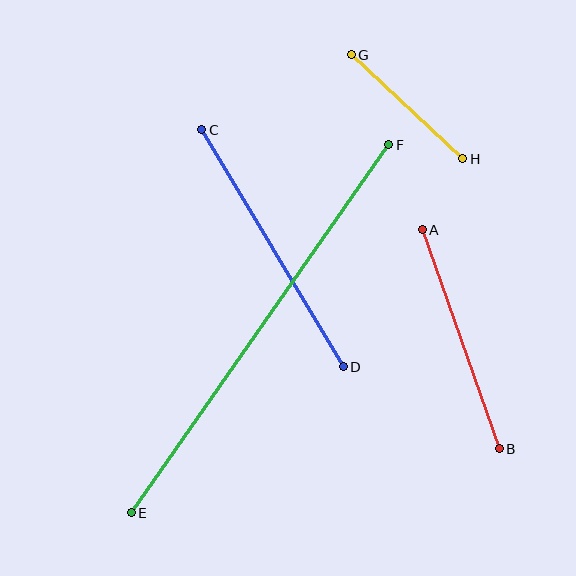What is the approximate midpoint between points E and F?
The midpoint is at approximately (260, 329) pixels.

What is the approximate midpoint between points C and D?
The midpoint is at approximately (273, 248) pixels.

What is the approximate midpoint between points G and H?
The midpoint is at approximately (407, 107) pixels.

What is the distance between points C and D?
The distance is approximately 276 pixels.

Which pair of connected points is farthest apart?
Points E and F are farthest apart.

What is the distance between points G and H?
The distance is approximately 152 pixels.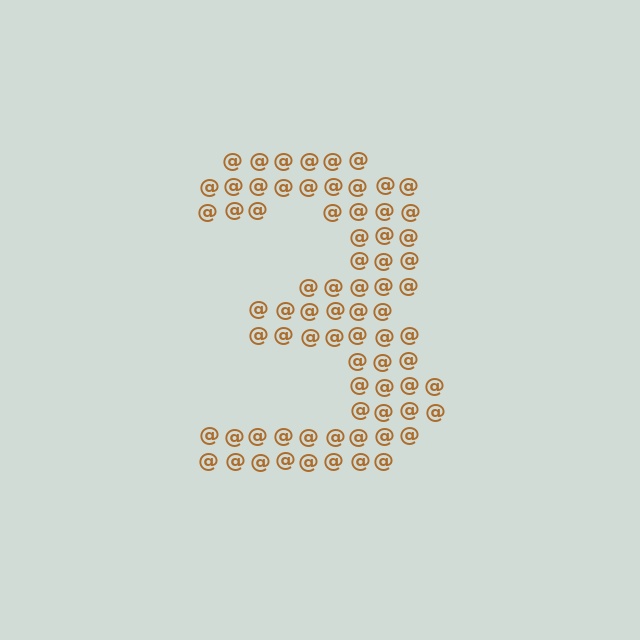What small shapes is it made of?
It is made of small at signs.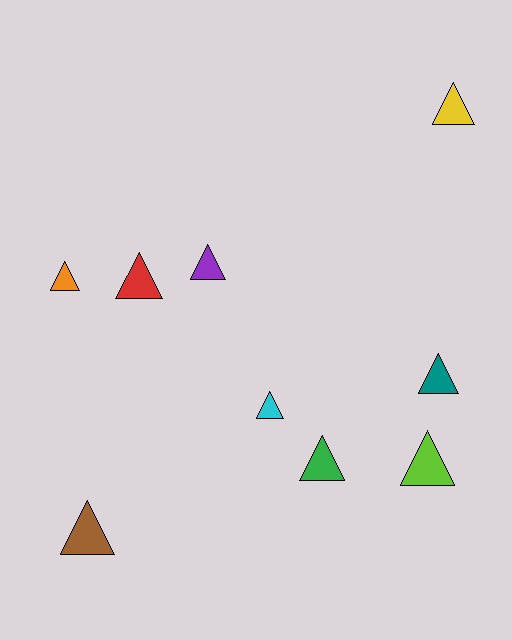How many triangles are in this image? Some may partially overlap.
There are 9 triangles.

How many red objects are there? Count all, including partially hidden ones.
There is 1 red object.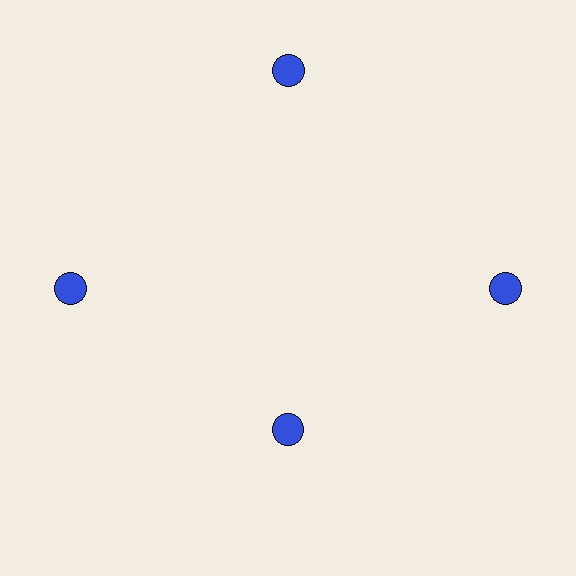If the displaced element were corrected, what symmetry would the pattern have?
It would have 4-fold rotational symmetry — the pattern would map onto itself every 90 degrees.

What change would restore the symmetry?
The symmetry would be restored by moving it outward, back onto the ring so that all 4 circles sit at equal angles and equal distance from the center.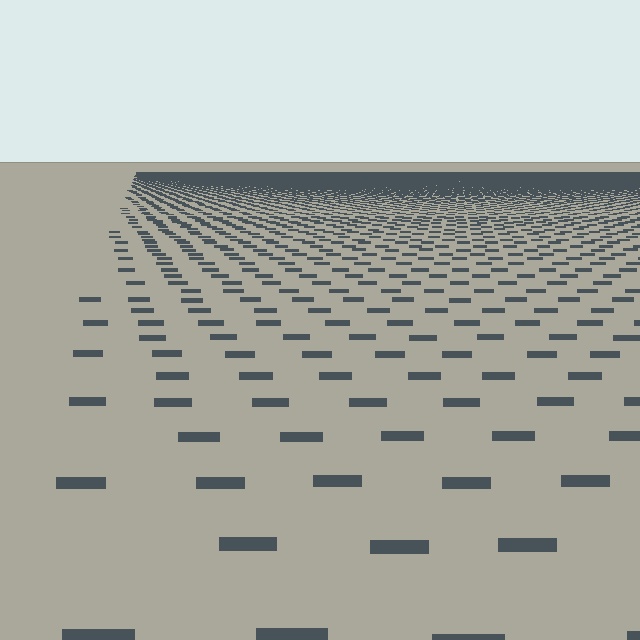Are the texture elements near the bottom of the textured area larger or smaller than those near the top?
Larger. Near the bottom, elements are closer to the viewer and appear at a bigger on-screen size.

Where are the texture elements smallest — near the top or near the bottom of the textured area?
Near the top.